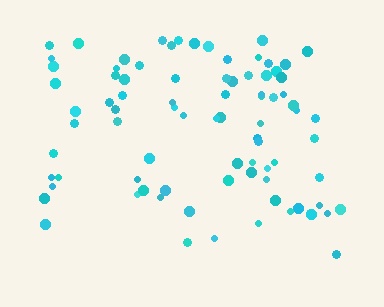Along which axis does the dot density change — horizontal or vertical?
Vertical.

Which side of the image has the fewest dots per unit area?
The bottom.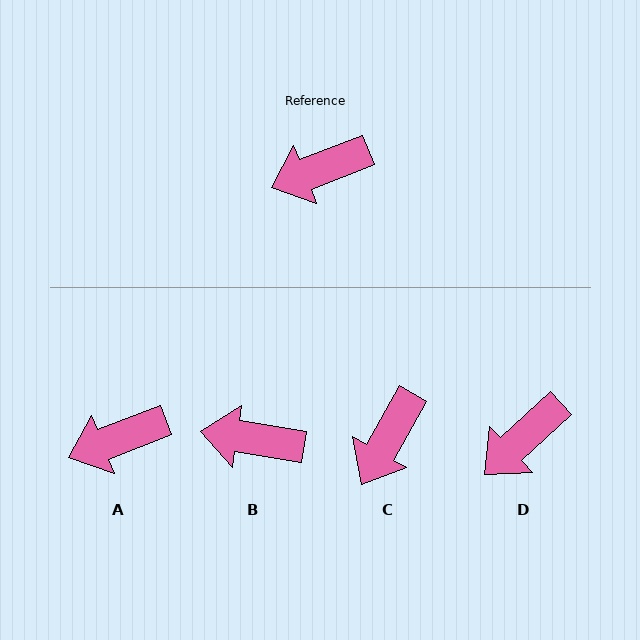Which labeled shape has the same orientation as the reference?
A.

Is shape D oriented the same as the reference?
No, it is off by about 21 degrees.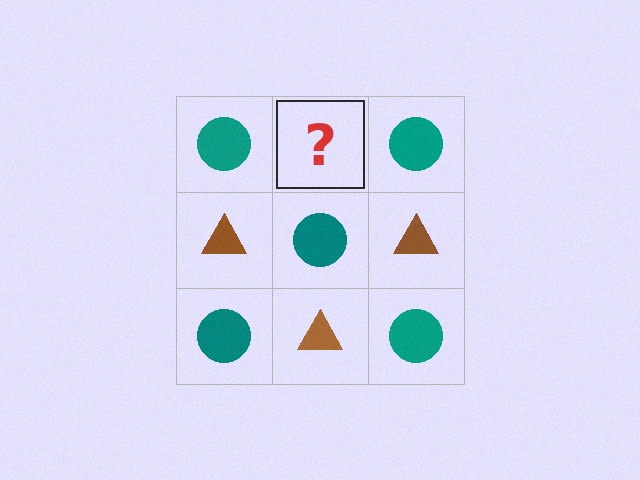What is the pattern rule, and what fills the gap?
The rule is that it alternates teal circle and brown triangle in a checkerboard pattern. The gap should be filled with a brown triangle.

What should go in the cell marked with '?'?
The missing cell should contain a brown triangle.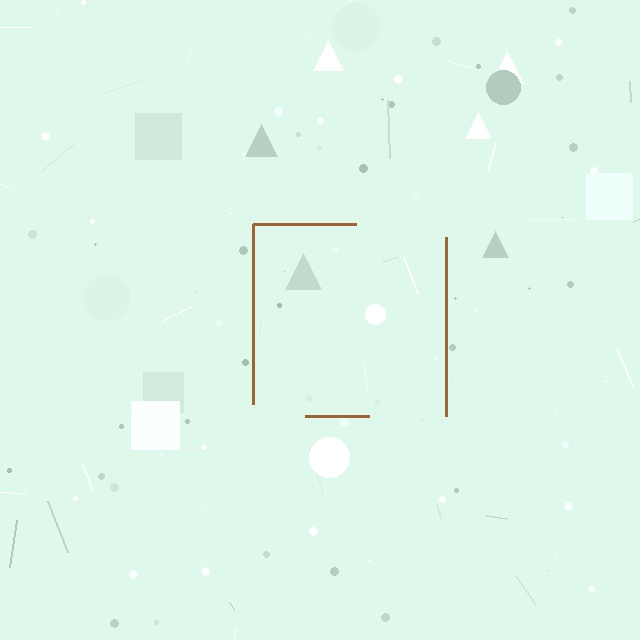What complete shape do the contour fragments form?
The contour fragments form a square.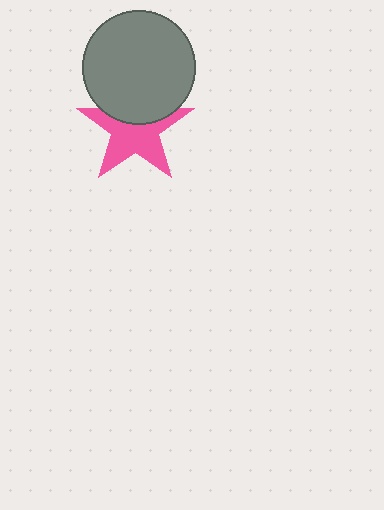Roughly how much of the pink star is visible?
About half of it is visible (roughly 65%).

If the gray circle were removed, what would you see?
You would see the complete pink star.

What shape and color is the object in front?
The object in front is a gray circle.